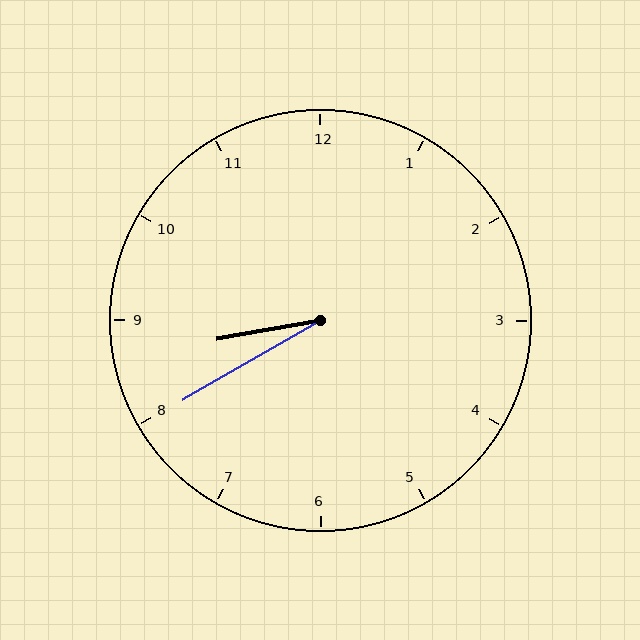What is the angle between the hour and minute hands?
Approximately 20 degrees.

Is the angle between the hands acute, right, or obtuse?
It is acute.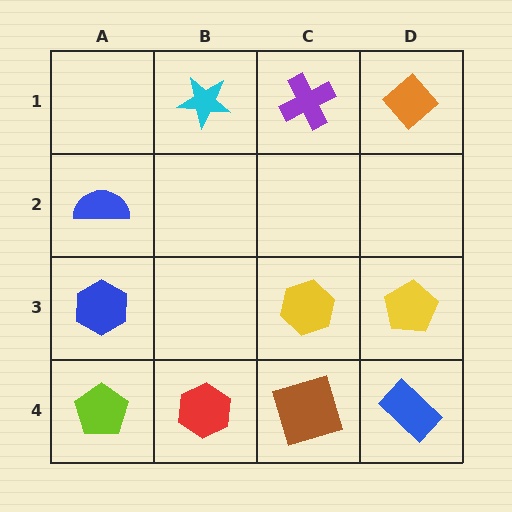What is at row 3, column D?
A yellow pentagon.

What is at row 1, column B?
A cyan star.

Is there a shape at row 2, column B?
No, that cell is empty.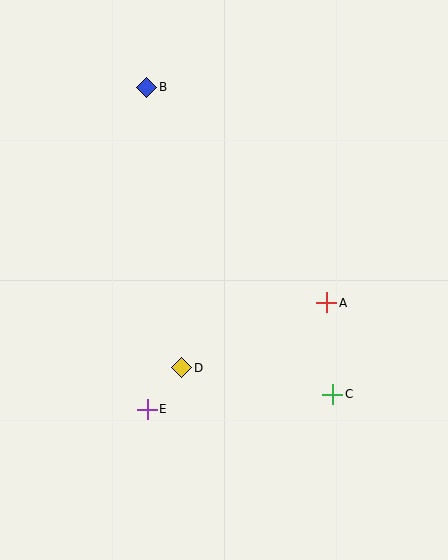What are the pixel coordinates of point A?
Point A is at (326, 303).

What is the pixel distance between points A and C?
The distance between A and C is 92 pixels.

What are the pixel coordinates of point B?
Point B is at (147, 87).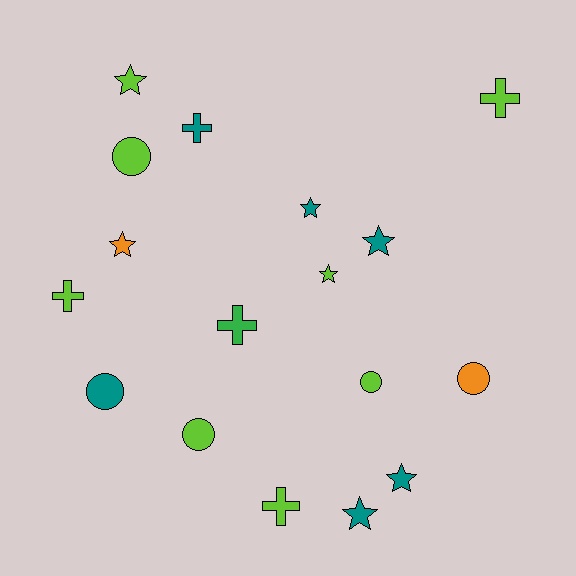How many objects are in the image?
There are 17 objects.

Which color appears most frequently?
Lime, with 8 objects.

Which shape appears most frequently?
Star, with 7 objects.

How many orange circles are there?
There is 1 orange circle.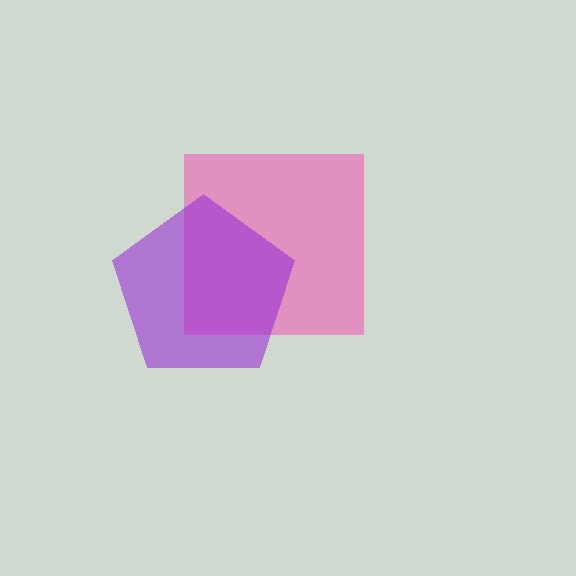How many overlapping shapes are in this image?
There are 2 overlapping shapes in the image.